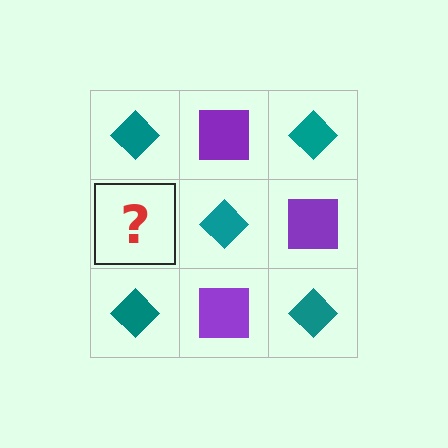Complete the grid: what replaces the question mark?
The question mark should be replaced with a purple square.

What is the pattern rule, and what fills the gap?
The rule is that it alternates teal diamond and purple square in a checkerboard pattern. The gap should be filled with a purple square.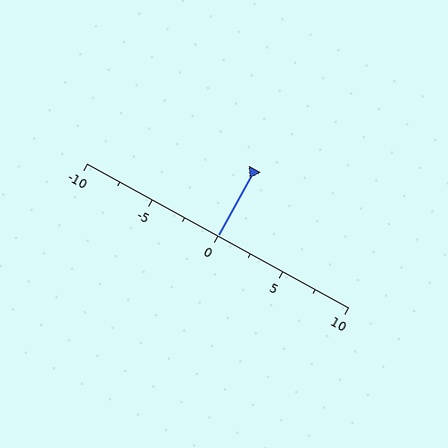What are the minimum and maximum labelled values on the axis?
The axis runs from -10 to 10.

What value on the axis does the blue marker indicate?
The marker indicates approximately 0.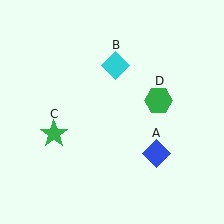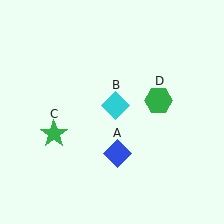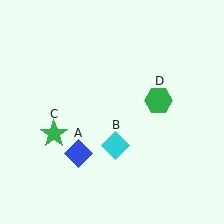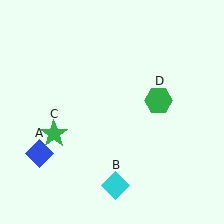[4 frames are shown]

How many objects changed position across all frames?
2 objects changed position: blue diamond (object A), cyan diamond (object B).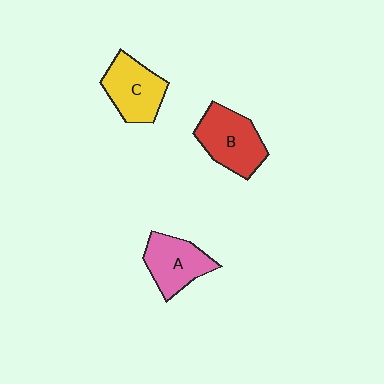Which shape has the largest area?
Shape B (red).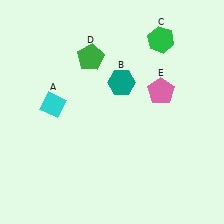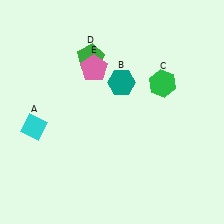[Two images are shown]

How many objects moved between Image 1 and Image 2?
3 objects moved between the two images.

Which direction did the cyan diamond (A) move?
The cyan diamond (A) moved down.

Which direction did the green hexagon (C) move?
The green hexagon (C) moved down.